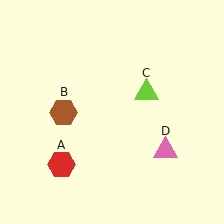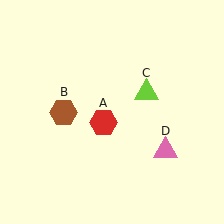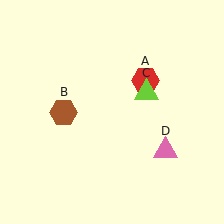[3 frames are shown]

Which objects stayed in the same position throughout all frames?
Brown hexagon (object B) and lime triangle (object C) and pink triangle (object D) remained stationary.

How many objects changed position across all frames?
1 object changed position: red hexagon (object A).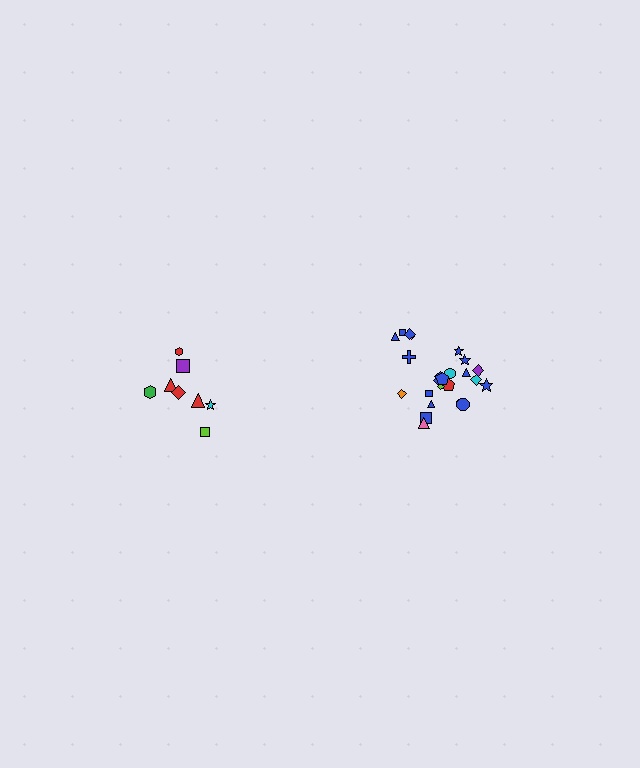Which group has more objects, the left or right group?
The right group.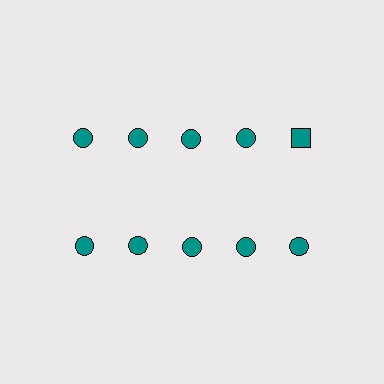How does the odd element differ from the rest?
It has a different shape: square instead of circle.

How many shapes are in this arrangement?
There are 10 shapes arranged in a grid pattern.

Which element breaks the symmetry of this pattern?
The teal square in the top row, rightmost column breaks the symmetry. All other shapes are teal circles.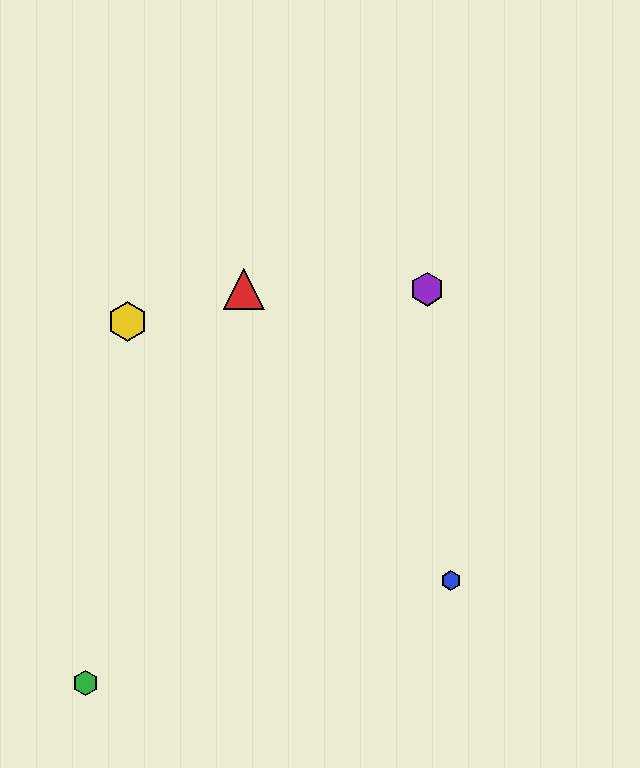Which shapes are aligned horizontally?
The red triangle, the purple hexagon are aligned horizontally.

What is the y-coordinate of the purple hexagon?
The purple hexagon is at y≈289.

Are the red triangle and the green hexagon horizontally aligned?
No, the red triangle is at y≈289 and the green hexagon is at y≈683.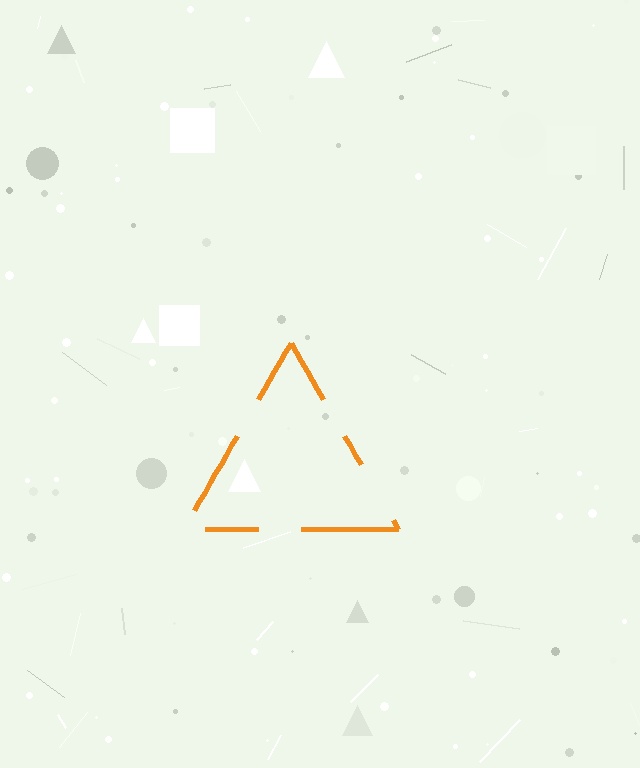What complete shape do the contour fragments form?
The contour fragments form a triangle.